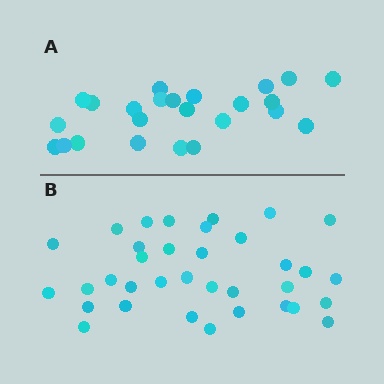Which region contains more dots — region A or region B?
Region B (the bottom region) has more dots.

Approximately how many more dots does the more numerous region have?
Region B has roughly 12 or so more dots than region A.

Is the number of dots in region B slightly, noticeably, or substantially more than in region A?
Region B has substantially more. The ratio is roughly 1.5 to 1.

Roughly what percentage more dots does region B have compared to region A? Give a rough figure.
About 45% more.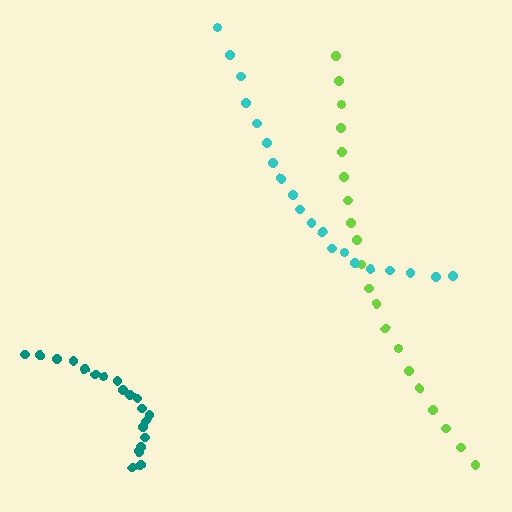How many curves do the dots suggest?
There are 3 distinct paths.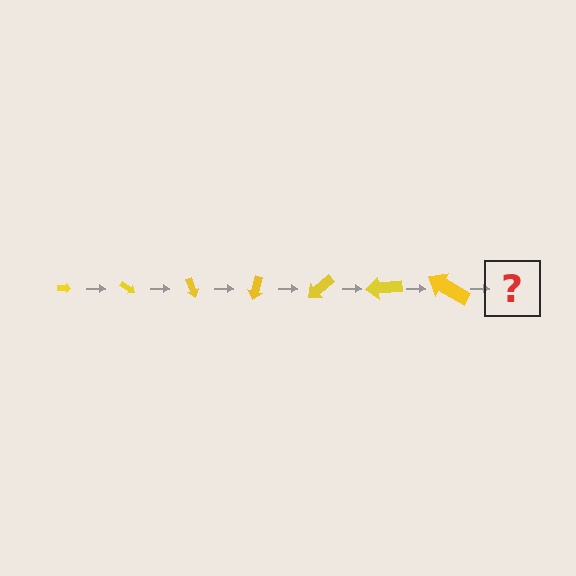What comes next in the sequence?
The next element should be an arrow, larger than the previous one and rotated 245 degrees from the start.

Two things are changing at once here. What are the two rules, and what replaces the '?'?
The two rules are that the arrow grows larger each step and it rotates 35 degrees each step. The '?' should be an arrow, larger than the previous one and rotated 245 degrees from the start.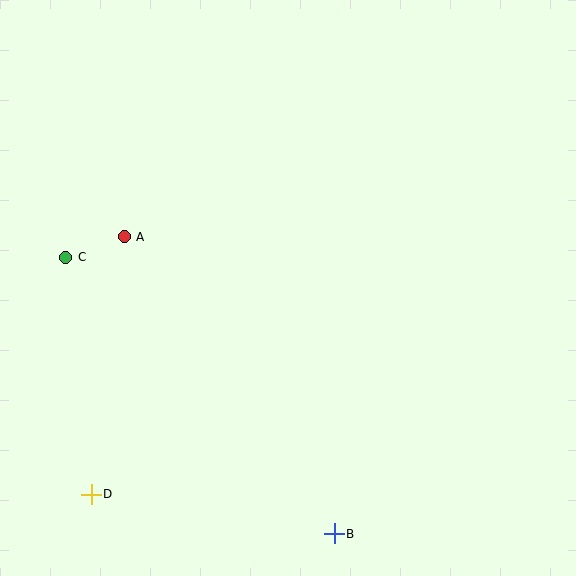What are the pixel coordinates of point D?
Point D is at (91, 494).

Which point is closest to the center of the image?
Point A at (124, 237) is closest to the center.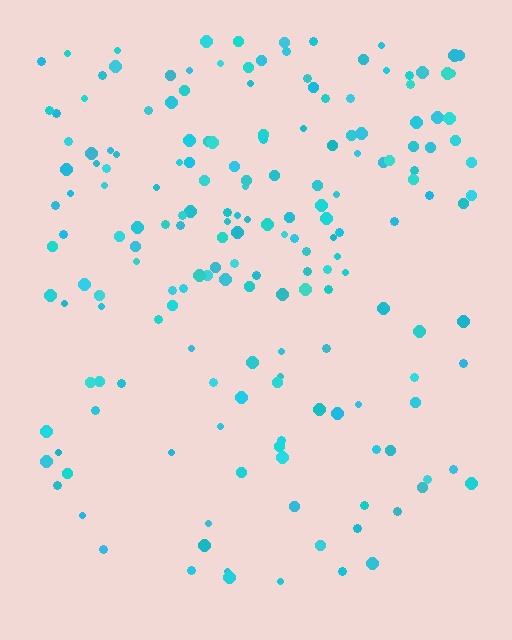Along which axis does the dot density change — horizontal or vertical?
Vertical.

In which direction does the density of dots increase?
From bottom to top, with the top side densest.